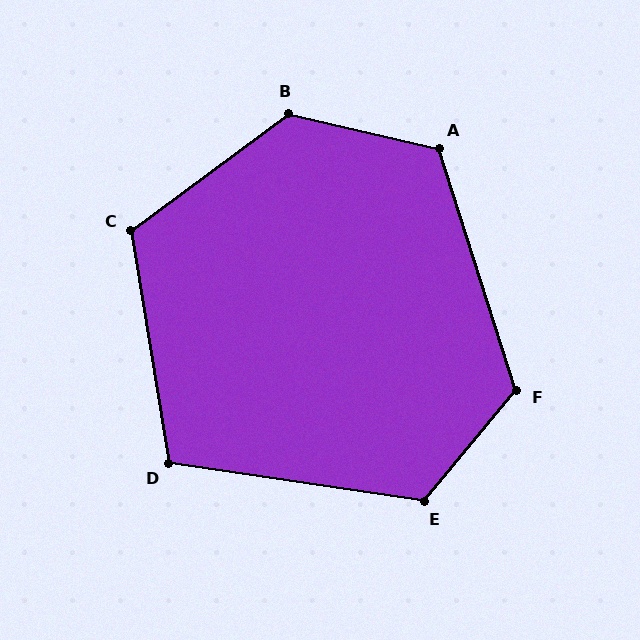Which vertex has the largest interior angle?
B, at approximately 130 degrees.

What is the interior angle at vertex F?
Approximately 122 degrees (obtuse).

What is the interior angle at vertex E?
Approximately 122 degrees (obtuse).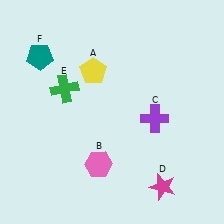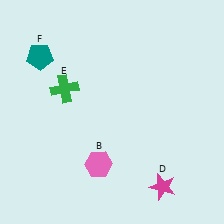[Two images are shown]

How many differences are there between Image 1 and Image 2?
There are 2 differences between the two images.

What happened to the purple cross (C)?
The purple cross (C) was removed in Image 2. It was in the bottom-right area of Image 1.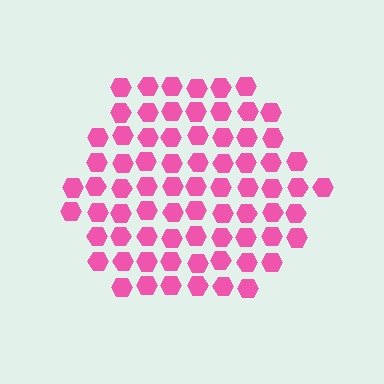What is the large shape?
The large shape is a hexagon.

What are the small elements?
The small elements are hexagons.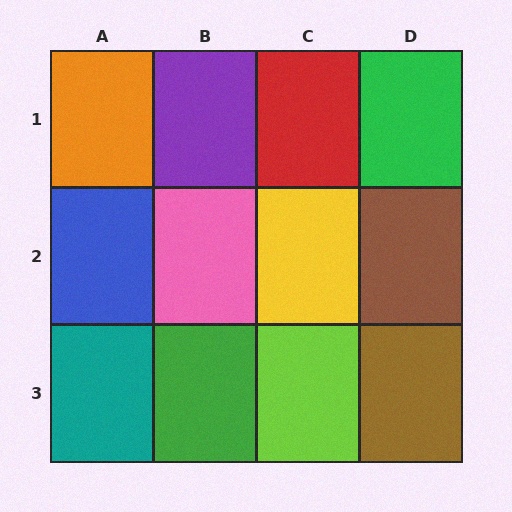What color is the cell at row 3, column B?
Green.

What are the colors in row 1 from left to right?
Orange, purple, red, green.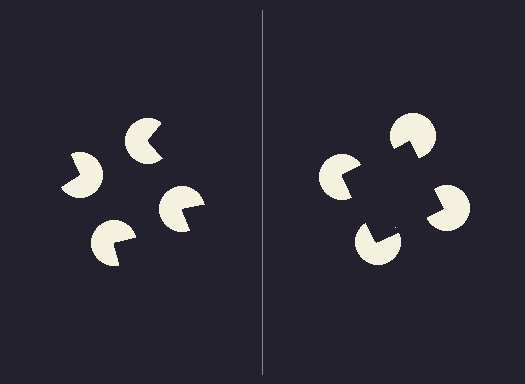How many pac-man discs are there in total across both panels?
8 — 4 on each side.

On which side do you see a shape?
An illusory square appears on the right side. On the left side the wedge cuts are rotated, so no coherent shape forms.